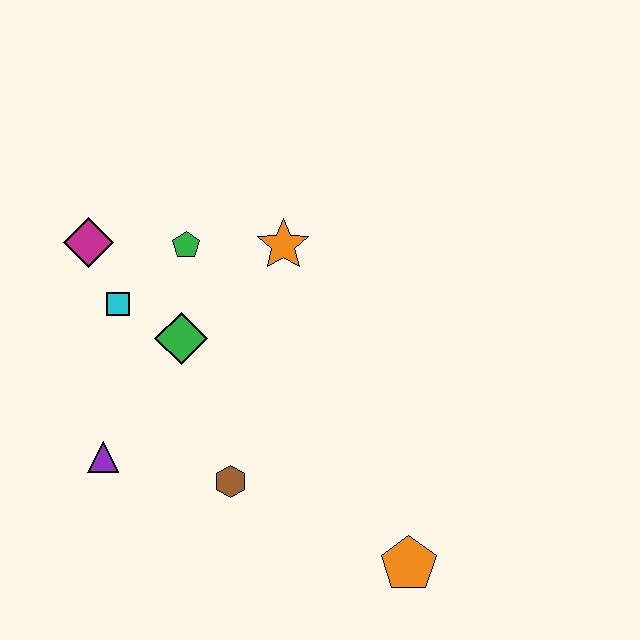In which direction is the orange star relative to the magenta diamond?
The orange star is to the right of the magenta diamond.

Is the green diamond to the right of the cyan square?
Yes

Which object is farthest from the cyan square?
The orange pentagon is farthest from the cyan square.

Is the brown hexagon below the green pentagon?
Yes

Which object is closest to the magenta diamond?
The cyan square is closest to the magenta diamond.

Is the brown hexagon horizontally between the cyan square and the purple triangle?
No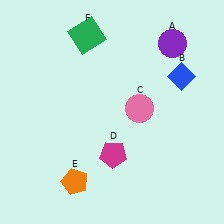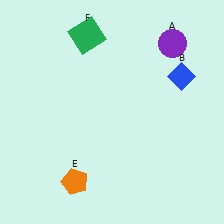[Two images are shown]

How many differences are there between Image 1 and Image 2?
There are 2 differences between the two images.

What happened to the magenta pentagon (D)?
The magenta pentagon (D) was removed in Image 2. It was in the bottom-right area of Image 1.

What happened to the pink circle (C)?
The pink circle (C) was removed in Image 2. It was in the top-right area of Image 1.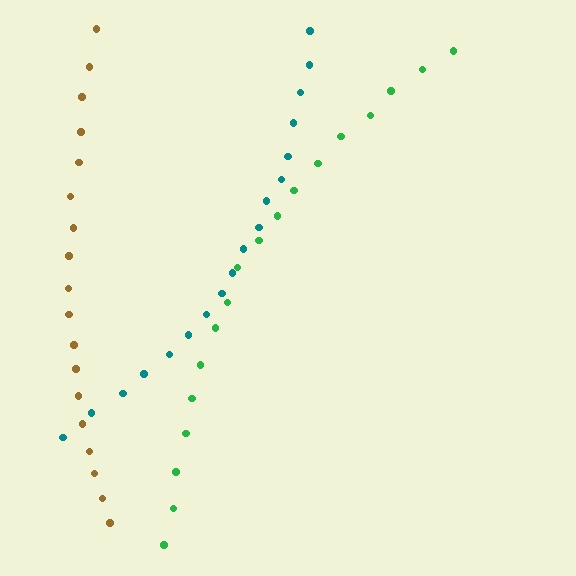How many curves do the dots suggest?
There are 3 distinct paths.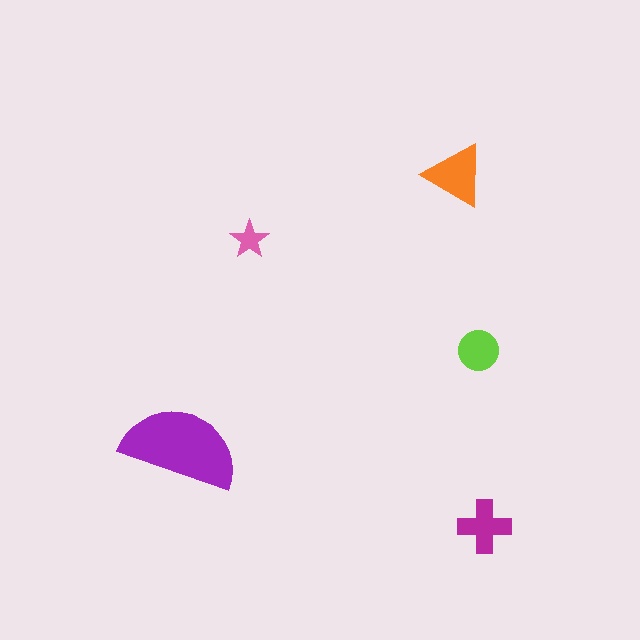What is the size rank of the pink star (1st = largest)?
5th.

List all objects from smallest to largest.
The pink star, the lime circle, the magenta cross, the orange triangle, the purple semicircle.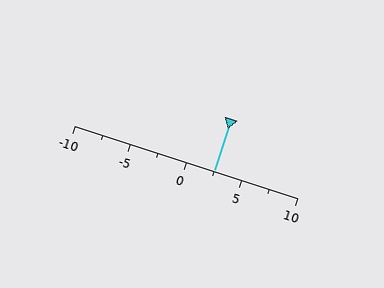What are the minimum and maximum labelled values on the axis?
The axis runs from -10 to 10.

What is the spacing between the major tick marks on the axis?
The major ticks are spaced 5 apart.